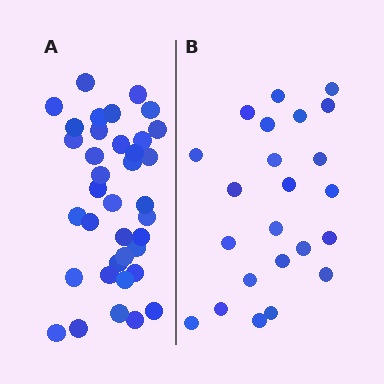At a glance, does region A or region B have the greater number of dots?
Region A (the left region) has more dots.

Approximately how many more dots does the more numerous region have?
Region A has approximately 15 more dots than region B.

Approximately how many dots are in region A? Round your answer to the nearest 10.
About 40 dots. (The exact count is 37, which rounds to 40.)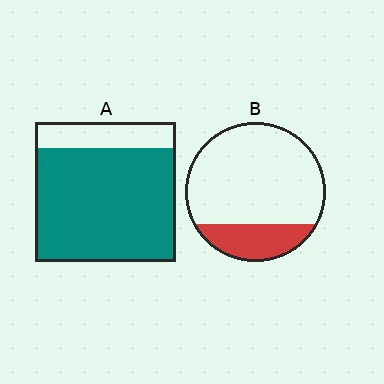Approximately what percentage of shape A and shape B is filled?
A is approximately 80% and B is approximately 20%.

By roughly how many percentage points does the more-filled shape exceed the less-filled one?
By roughly 60 percentage points (A over B).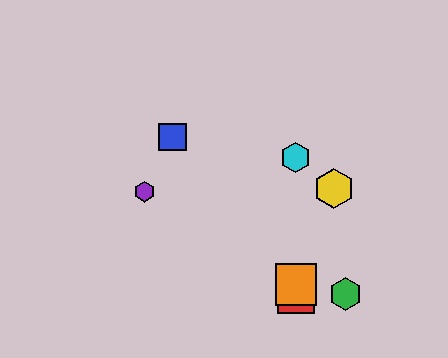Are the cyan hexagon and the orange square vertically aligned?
Yes, both are at x≈296.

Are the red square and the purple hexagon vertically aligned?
No, the red square is at x≈296 and the purple hexagon is at x≈144.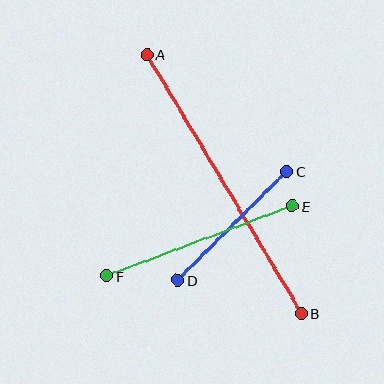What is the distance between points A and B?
The distance is approximately 301 pixels.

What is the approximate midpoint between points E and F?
The midpoint is at approximately (200, 241) pixels.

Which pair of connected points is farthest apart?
Points A and B are farthest apart.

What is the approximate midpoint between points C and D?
The midpoint is at approximately (232, 226) pixels.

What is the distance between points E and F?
The distance is approximately 198 pixels.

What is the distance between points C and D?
The distance is approximately 154 pixels.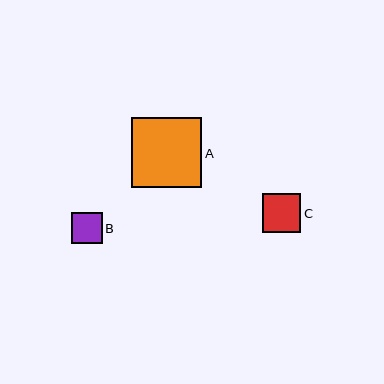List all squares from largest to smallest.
From largest to smallest: A, C, B.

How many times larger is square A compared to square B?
Square A is approximately 2.3 times the size of square B.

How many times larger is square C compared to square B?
Square C is approximately 1.3 times the size of square B.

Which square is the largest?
Square A is the largest with a size of approximately 70 pixels.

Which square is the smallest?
Square B is the smallest with a size of approximately 31 pixels.